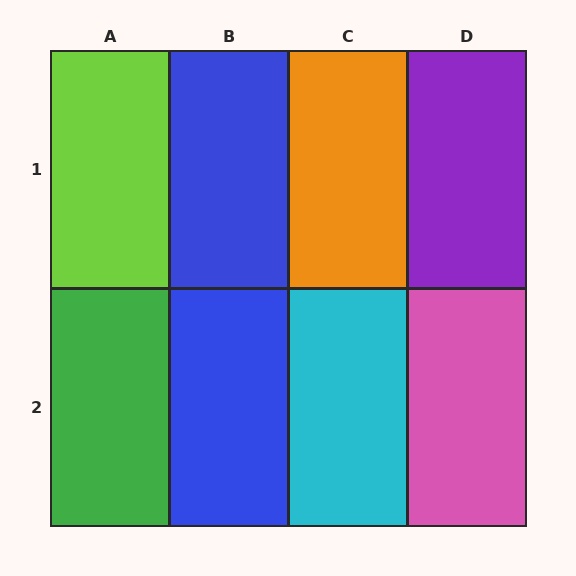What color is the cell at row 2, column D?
Pink.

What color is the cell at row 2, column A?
Green.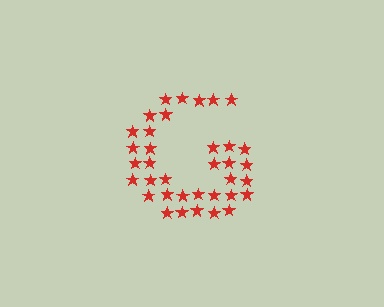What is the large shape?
The large shape is the letter G.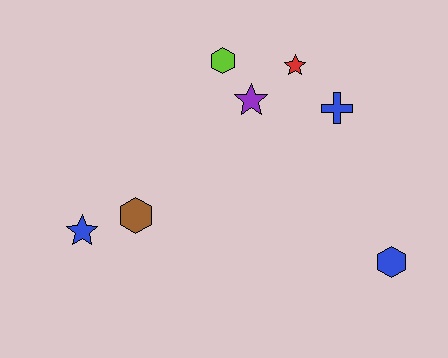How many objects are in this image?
There are 7 objects.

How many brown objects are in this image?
There is 1 brown object.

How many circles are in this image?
There are no circles.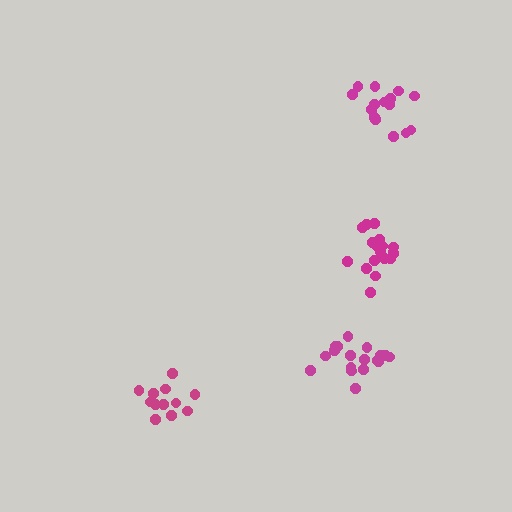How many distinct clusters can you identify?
There are 4 distinct clusters.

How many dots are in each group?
Group 1: 12 dots, Group 2: 18 dots, Group 3: 16 dots, Group 4: 18 dots (64 total).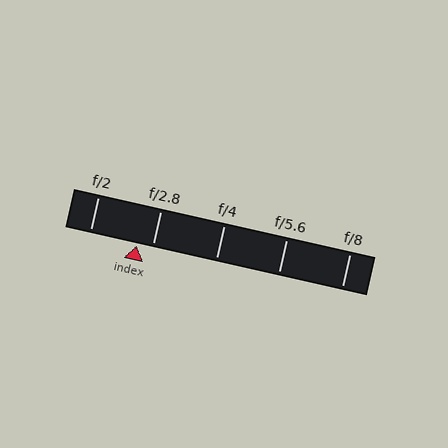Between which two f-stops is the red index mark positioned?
The index mark is between f/2 and f/2.8.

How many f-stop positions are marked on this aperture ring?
There are 5 f-stop positions marked.